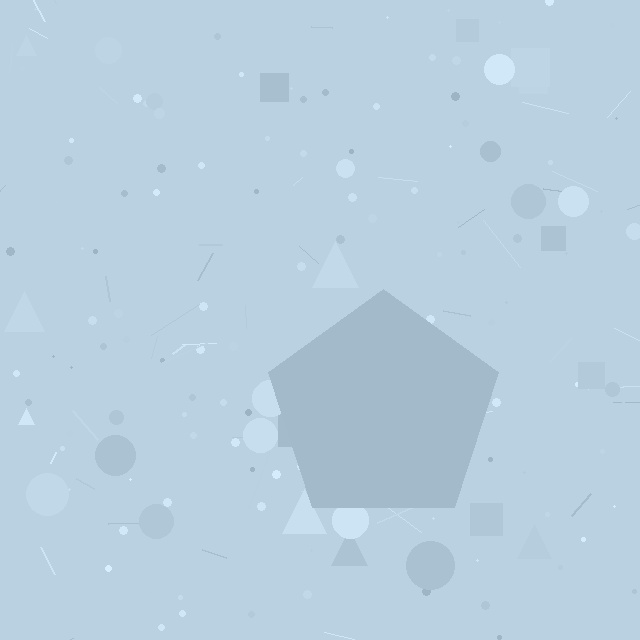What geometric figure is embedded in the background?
A pentagon is embedded in the background.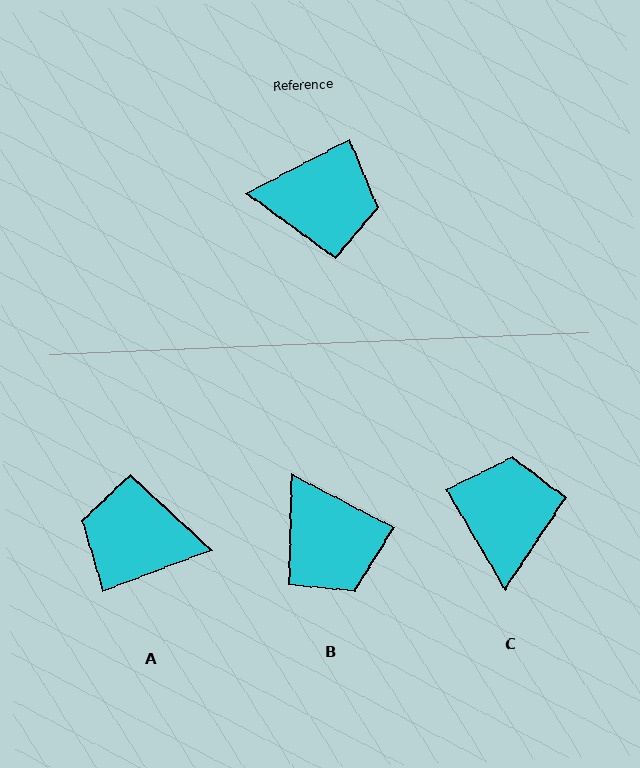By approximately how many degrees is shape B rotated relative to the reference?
Approximately 55 degrees clockwise.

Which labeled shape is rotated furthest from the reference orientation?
A, about 173 degrees away.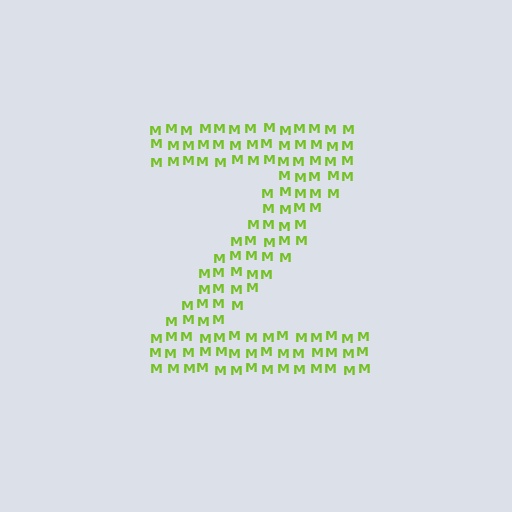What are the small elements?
The small elements are letter M's.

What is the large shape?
The large shape is the letter Z.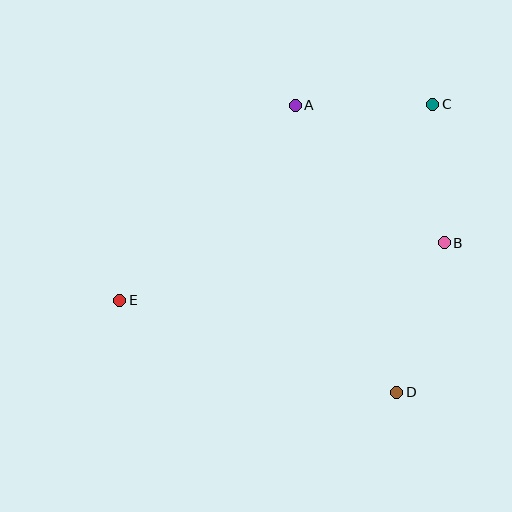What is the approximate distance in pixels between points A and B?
The distance between A and B is approximately 203 pixels.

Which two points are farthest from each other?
Points C and E are farthest from each other.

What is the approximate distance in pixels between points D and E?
The distance between D and E is approximately 291 pixels.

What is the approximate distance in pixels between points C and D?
The distance between C and D is approximately 290 pixels.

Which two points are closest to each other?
Points A and C are closest to each other.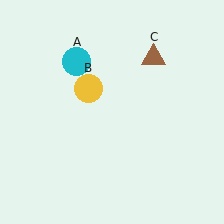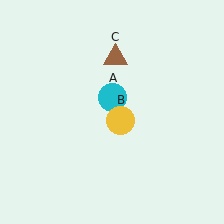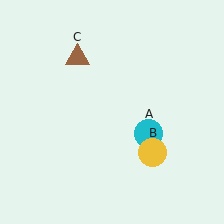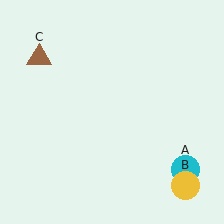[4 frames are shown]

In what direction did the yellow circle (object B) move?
The yellow circle (object B) moved down and to the right.